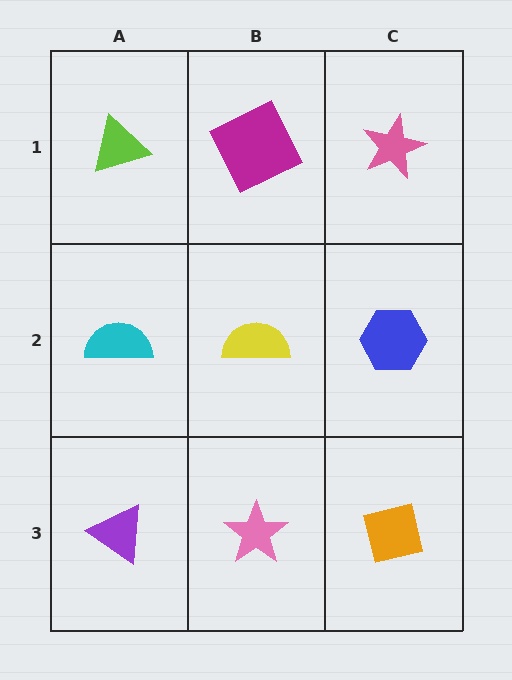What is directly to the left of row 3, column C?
A pink star.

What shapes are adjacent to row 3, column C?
A blue hexagon (row 2, column C), a pink star (row 3, column B).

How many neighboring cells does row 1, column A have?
2.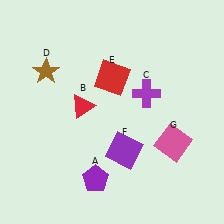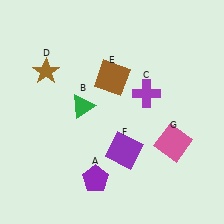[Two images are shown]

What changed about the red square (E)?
In Image 1, E is red. In Image 2, it changed to brown.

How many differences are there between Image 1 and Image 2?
There are 2 differences between the two images.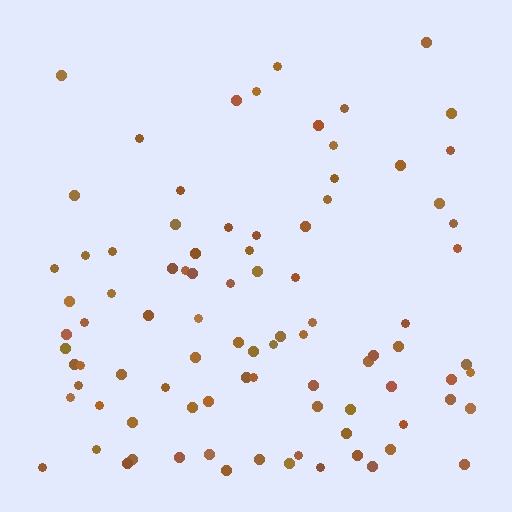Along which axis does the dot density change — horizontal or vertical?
Vertical.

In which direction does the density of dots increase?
From top to bottom, with the bottom side densest.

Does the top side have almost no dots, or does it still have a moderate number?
Still a moderate number, just noticeably fewer than the bottom.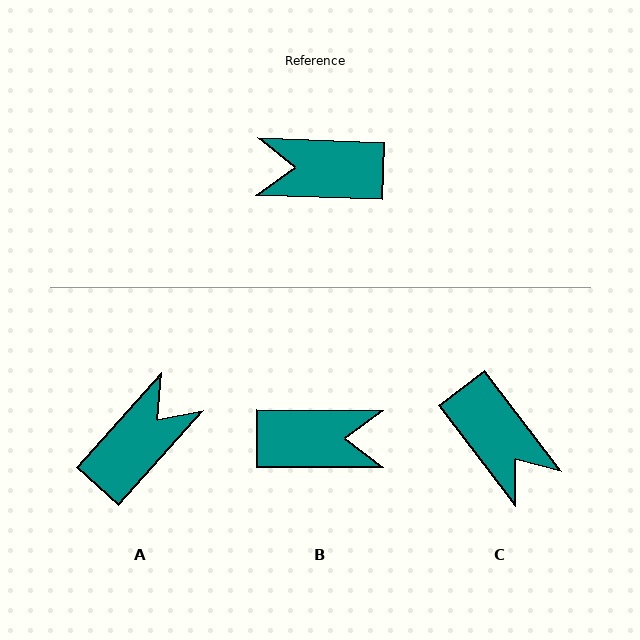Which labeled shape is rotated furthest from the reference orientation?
B, about 178 degrees away.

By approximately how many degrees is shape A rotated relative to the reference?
Approximately 130 degrees clockwise.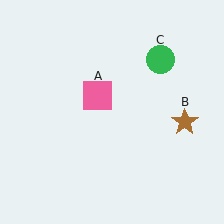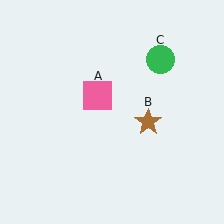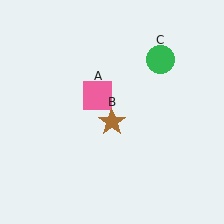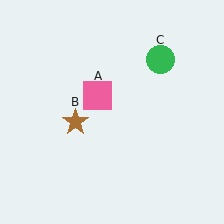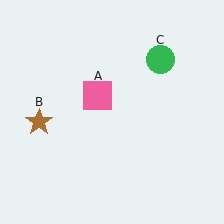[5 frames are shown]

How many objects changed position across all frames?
1 object changed position: brown star (object B).